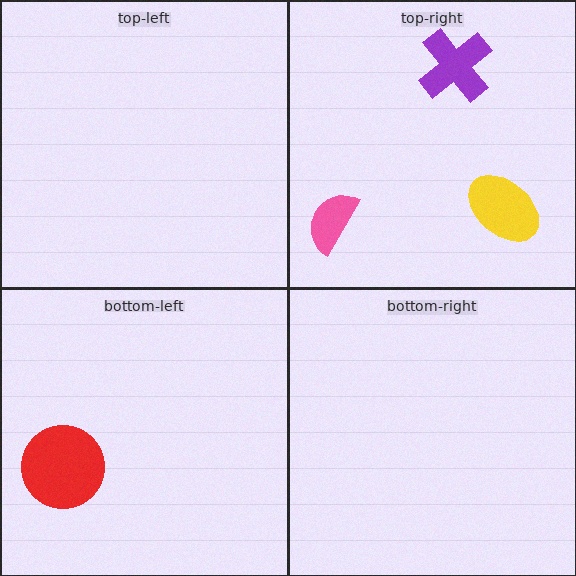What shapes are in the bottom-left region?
The red circle.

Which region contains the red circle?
The bottom-left region.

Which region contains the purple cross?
The top-right region.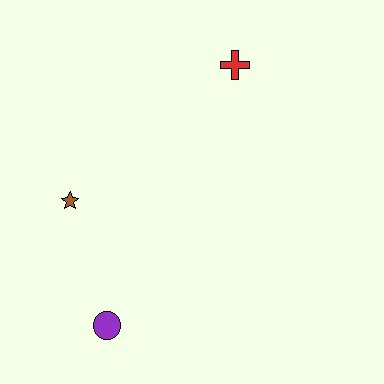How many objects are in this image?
There are 3 objects.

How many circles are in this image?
There is 1 circle.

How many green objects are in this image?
There are no green objects.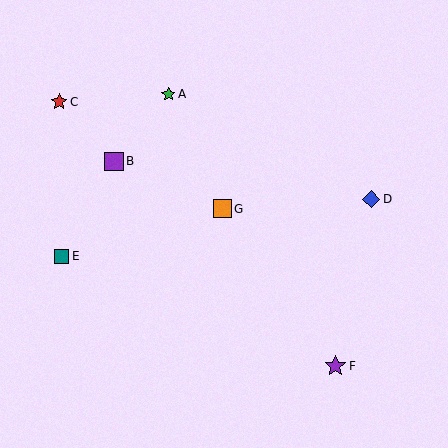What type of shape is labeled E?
Shape E is a teal square.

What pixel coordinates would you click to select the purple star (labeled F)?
Click at (335, 366) to select the purple star F.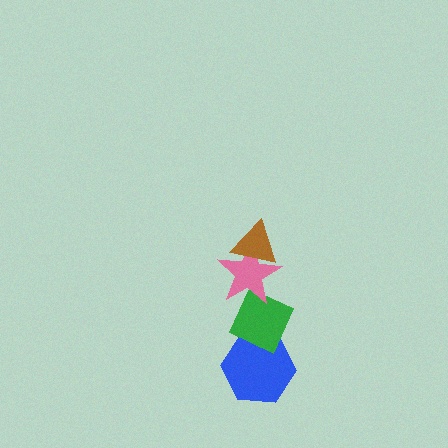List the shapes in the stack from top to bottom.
From top to bottom: the brown triangle, the pink star, the green diamond, the blue hexagon.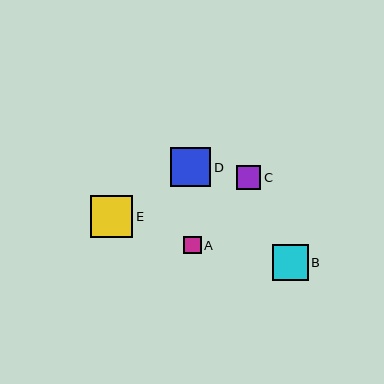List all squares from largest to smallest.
From largest to smallest: E, D, B, C, A.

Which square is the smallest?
Square A is the smallest with a size of approximately 17 pixels.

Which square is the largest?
Square E is the largest with a size of approximately 43 pixels.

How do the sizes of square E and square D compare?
Square E and square D are approximately the same size.